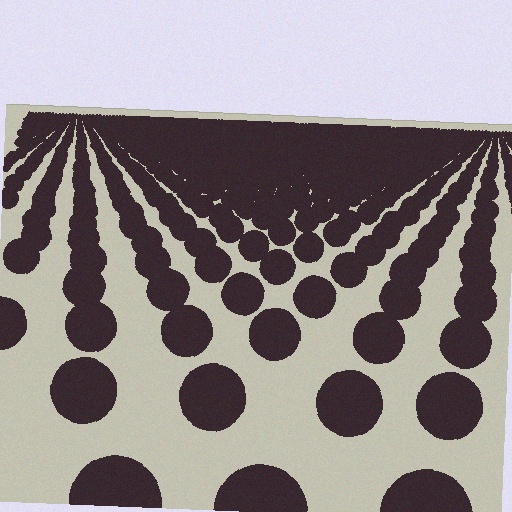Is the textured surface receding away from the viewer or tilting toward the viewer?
The surface is receding away from the viewer. Texture elements get smaller and denser toward the top.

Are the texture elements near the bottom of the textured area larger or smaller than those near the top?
Larger. Near the bottom, elements are closer to the viewer and appear at a bigger on-screen size.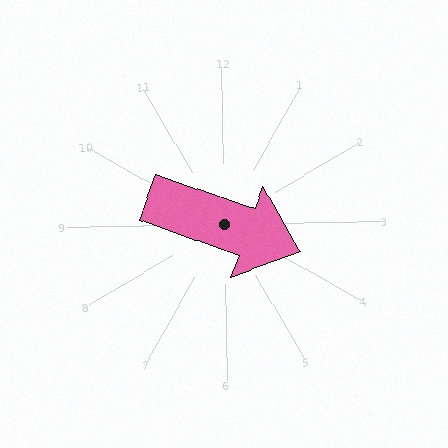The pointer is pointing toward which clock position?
Roughly 4 o'clock.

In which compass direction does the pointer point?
East.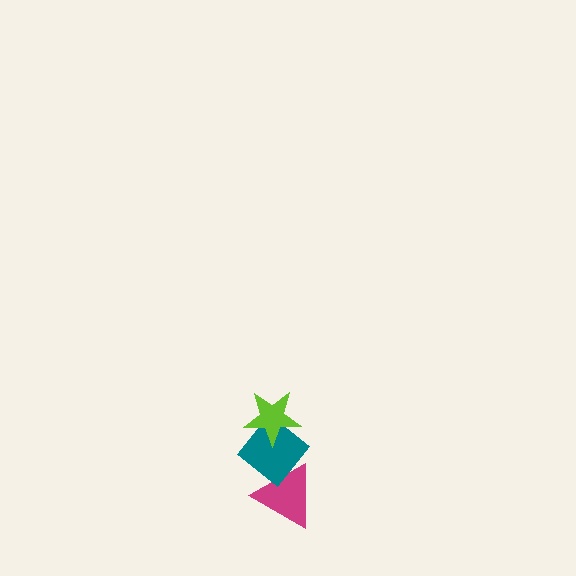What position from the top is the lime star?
The lime star is 1st from the top.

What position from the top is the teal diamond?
The teal diamond is 2nd from the top.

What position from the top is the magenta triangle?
The magenta triangle is 3rd from the top.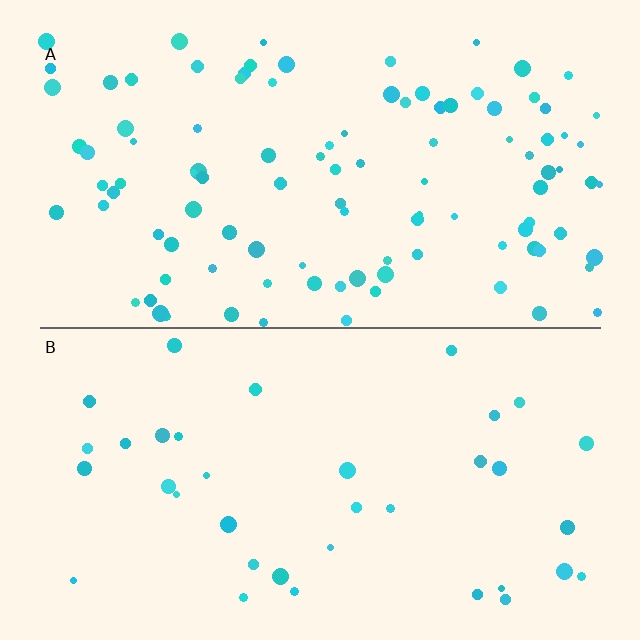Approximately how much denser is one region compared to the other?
Approximately 2.8× — region A over region B.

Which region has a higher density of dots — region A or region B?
A (the top).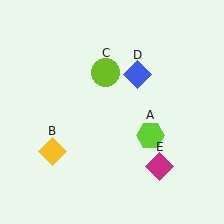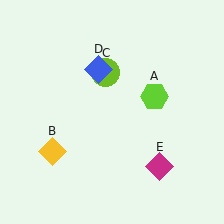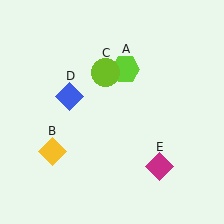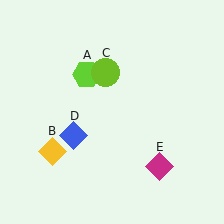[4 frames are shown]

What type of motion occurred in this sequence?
The lime hexagon (object A), blue diamond (object D) rotated counterclockwise around the center of the scene.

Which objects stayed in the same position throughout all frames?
Yellow diamond (object B) and lime circle (object C) and magenta diamond (object E) remained stationary.